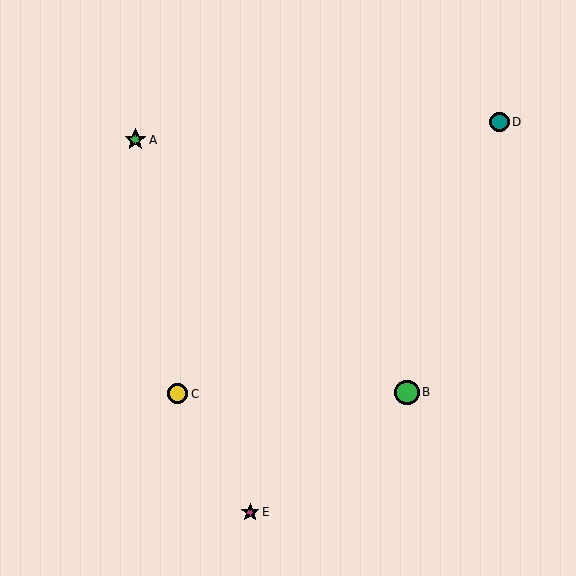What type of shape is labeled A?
Shape A is a green star.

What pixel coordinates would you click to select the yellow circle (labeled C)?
Click at (178, 394) to select the yellow circle C.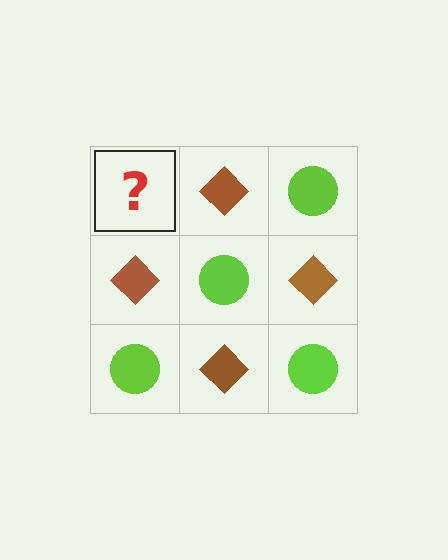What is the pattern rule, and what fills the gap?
The rule is that it alternates lime circle and brown diamond in a checkerboard pattern. The gap should be filled with a lime circle.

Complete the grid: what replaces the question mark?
The question mark should be replaced with a lime circle.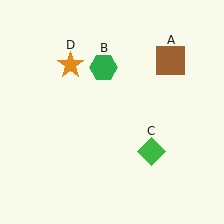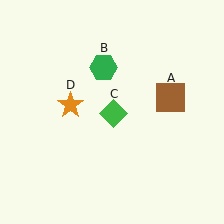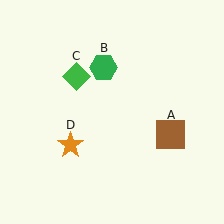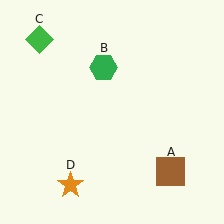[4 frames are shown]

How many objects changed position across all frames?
3 objects changed position: brown square (object A), green diamond (object C), orange star (object D).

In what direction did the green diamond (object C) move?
The green diamond (object C) moved up and to the left.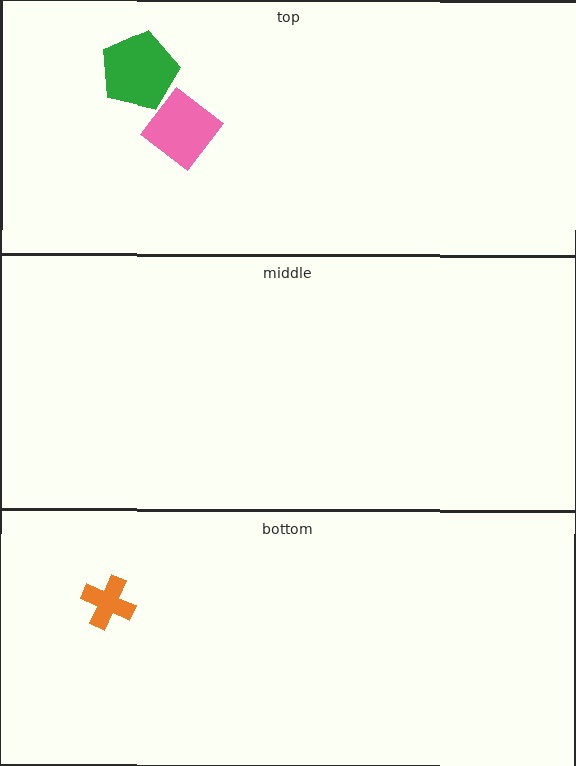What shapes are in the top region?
The pink diamond, the green pentagon.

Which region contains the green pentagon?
The top region.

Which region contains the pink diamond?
The top region.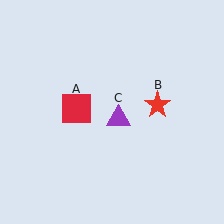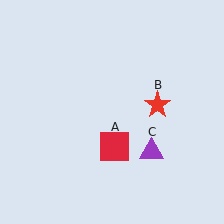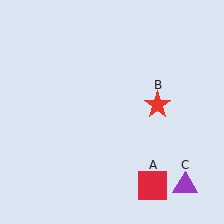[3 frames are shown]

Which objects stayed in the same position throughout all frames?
Red star (object B) remained stationary.